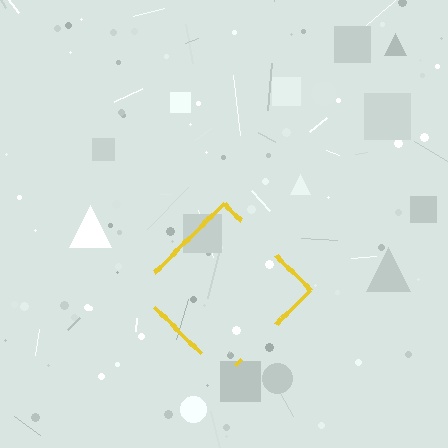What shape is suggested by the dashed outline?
The dashed outline suggests a diamond.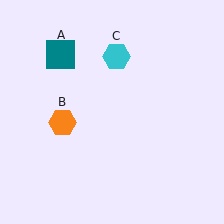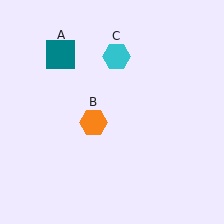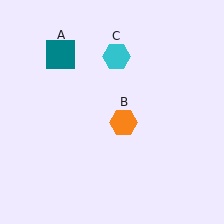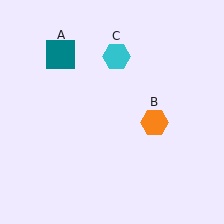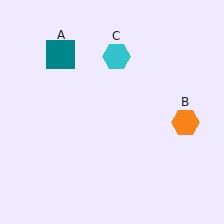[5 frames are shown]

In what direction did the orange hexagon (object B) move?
The orange hexagon (object B) moved right.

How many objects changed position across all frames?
1 object changed position: orange hexagon (object B).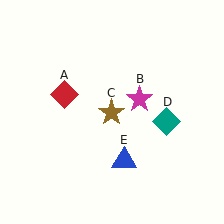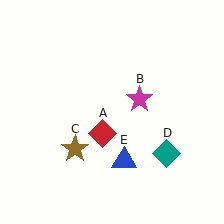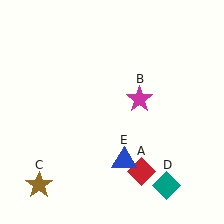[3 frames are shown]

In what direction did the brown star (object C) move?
The brown star (object C) moved down and to the left.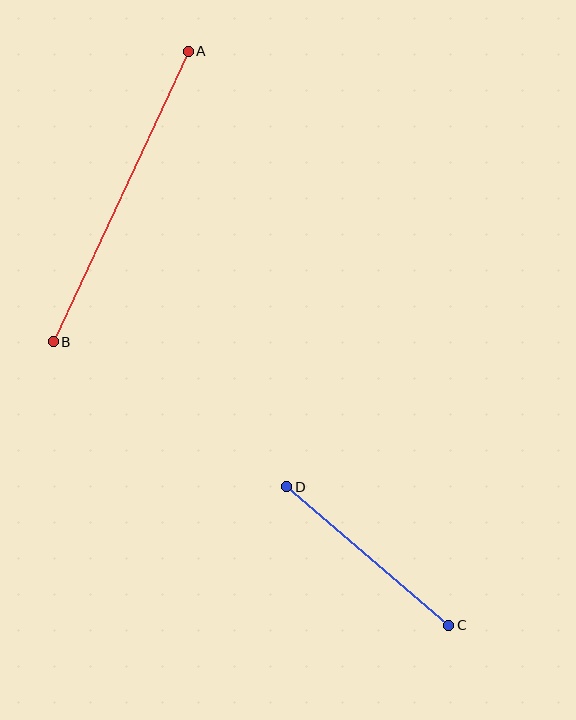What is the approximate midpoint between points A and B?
The midpoint is at approximately (121, 197) pixels.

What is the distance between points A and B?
The distance is approximately 320 pixels.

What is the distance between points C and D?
The distance is approximately 213 pixels.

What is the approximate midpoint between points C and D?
The midpoint is at approximately (368, 556) pixels.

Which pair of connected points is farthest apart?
Points A and B are farthest apart.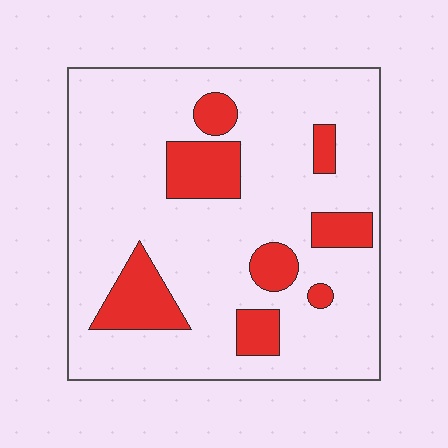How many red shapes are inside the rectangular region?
8.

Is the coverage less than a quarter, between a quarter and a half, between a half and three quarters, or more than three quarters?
Less than a quarter.